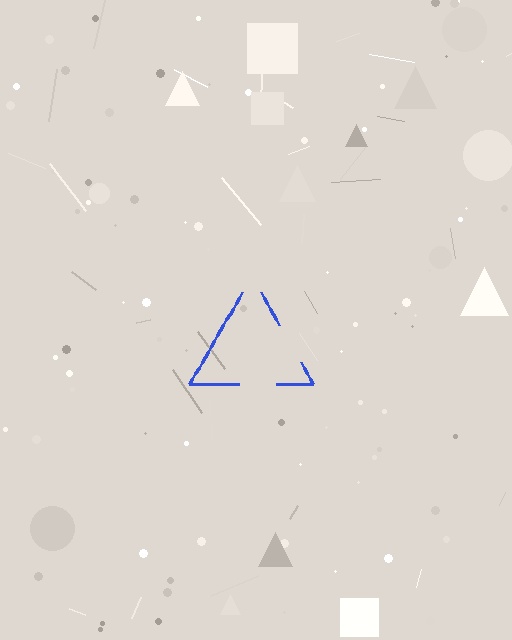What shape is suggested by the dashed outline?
The dashed outline suggests a triangle.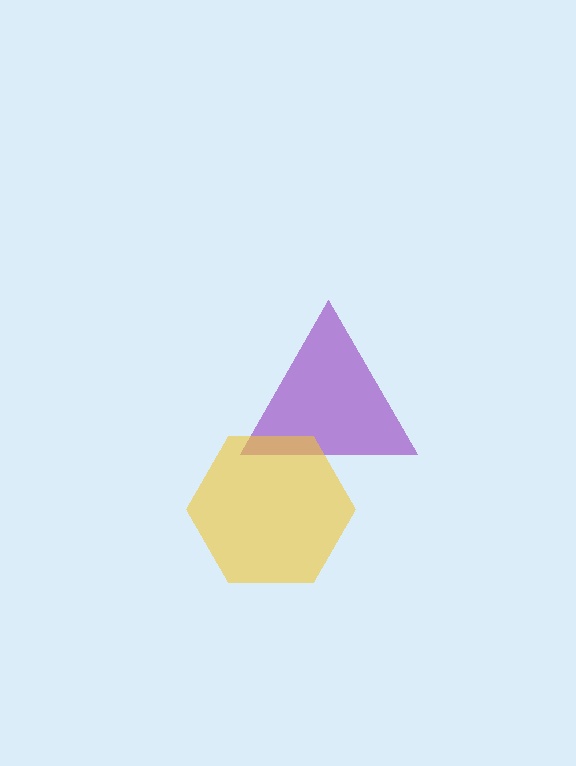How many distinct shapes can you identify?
There are 2 distinct shapes: a purple triangle, a yellow hexagon.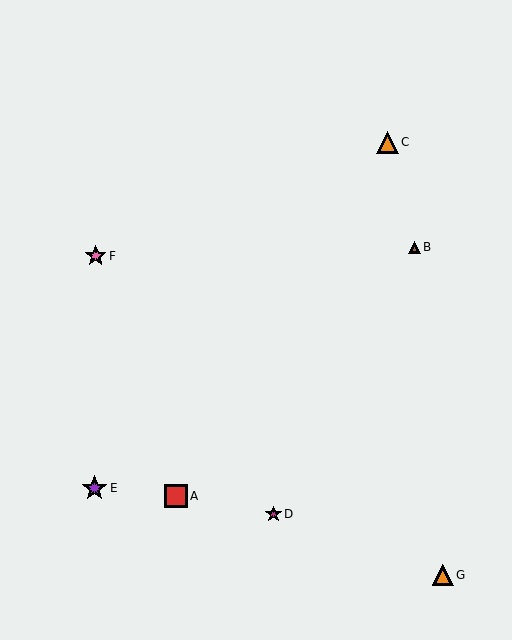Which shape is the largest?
The purple star (labeled E) is the largest.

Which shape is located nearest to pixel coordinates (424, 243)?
The brown triangle (labeled B) at (414, 247) is nearest to that location.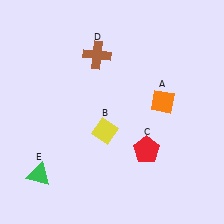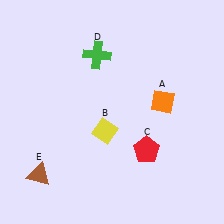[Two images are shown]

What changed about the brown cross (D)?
In Image 1, D is brown. In Image 2, it changed to green.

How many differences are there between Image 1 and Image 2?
There are 2 differences between the two images.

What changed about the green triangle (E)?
In Image 1, E is green. In Image 2, it changed to brown.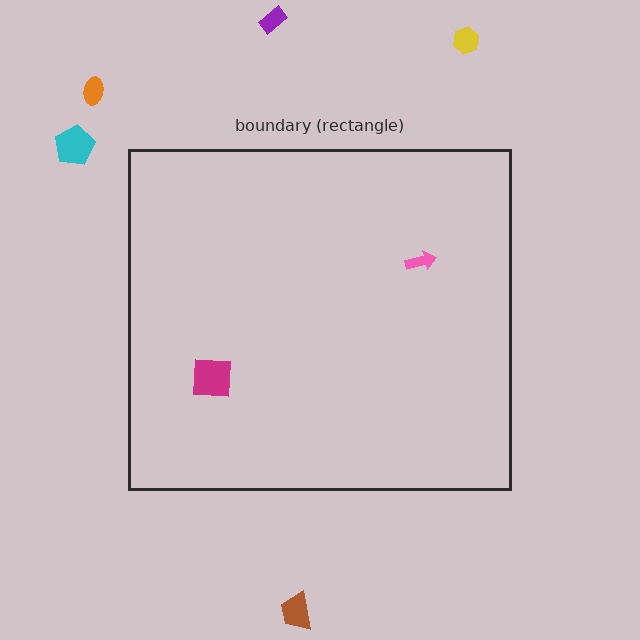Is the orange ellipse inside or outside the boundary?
Outside.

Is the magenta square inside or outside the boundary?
Inside.